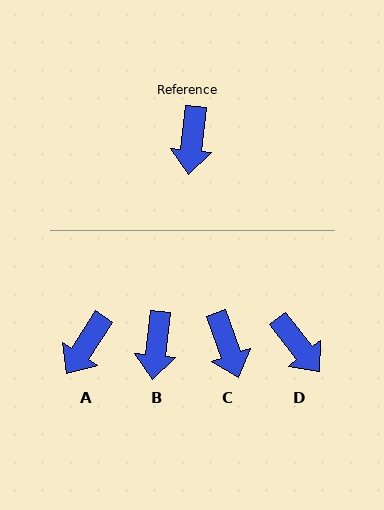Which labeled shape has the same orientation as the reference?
B.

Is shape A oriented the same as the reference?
No, it is off by about 27 degrees.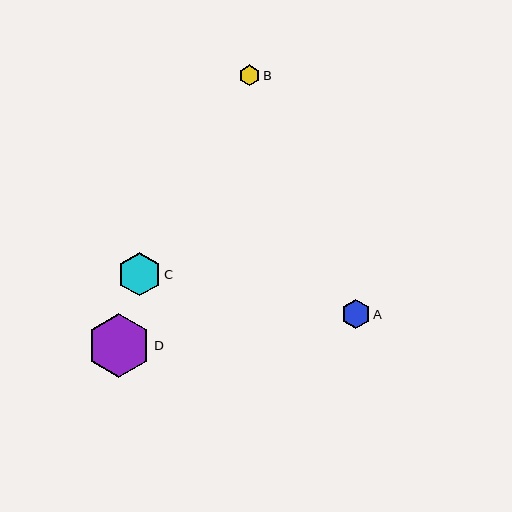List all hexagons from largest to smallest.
From largest to smallest: D, C, A, B.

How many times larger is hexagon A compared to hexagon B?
Hexagon A is approximately 1.4 times the size of hexagon B.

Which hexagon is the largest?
Hexagon D is the largest with a size of approximately 64 pixels.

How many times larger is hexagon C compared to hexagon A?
Hexagon C is approximately 1.5 times the size of hexagon A.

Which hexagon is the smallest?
Hexagon B is the smallest with a size of approximately 20 pixels.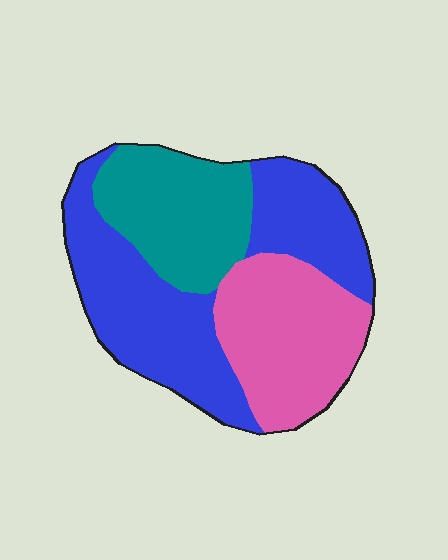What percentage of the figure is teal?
Teal takes up about one quarter (1/4) of the figure.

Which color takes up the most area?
Blue, at roughly 45%.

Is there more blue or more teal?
Blue.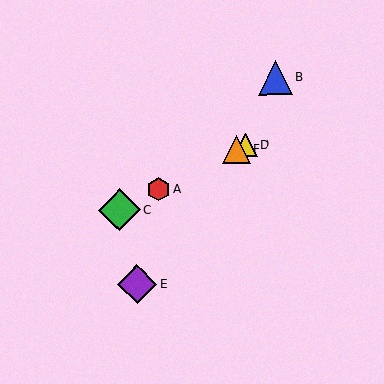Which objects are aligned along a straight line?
Objects A, C, D, F are aligned along a straight line.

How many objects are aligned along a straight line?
4 objects (A, C, D, F) are aligned along a straight line.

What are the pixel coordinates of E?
Object E is at (137, 285).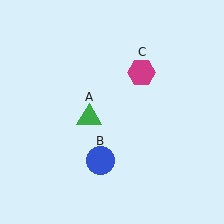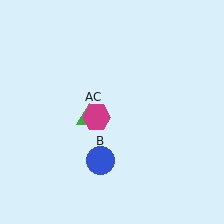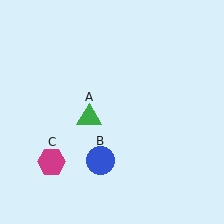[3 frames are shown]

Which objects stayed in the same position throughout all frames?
Green triangle (object A) and blue circle (object B) remained stationary.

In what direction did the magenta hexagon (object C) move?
The magenta hexagon (object C) moved down and to the left.